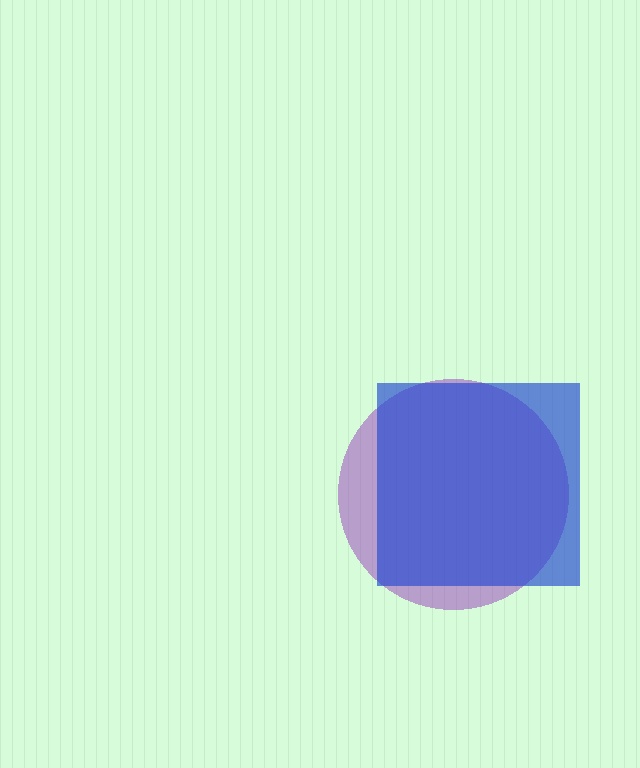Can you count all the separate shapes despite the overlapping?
Yes, there are 2 separate shapes.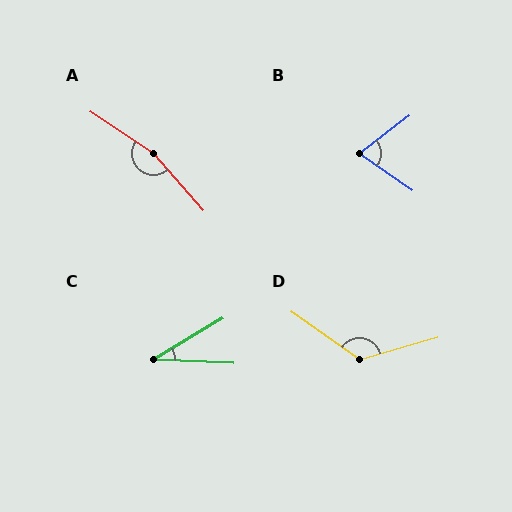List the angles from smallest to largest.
C (33°), B (72°), D (129°), A (165°).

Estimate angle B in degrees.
Approximately 72 degrees.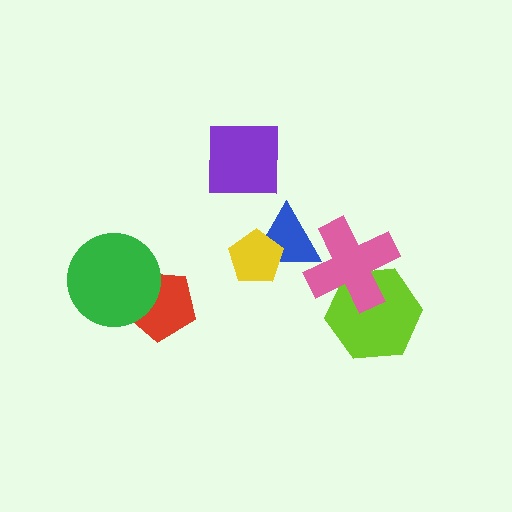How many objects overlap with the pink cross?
2 objects overlap with the pink cross.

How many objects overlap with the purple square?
0 objects overlap with the purple square.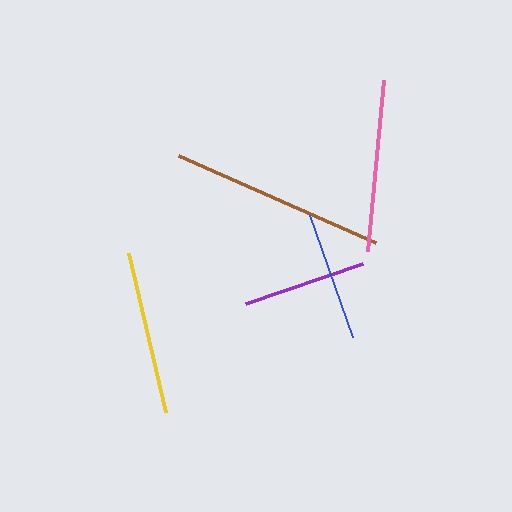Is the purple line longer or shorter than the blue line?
The blue line is longer than the purple line.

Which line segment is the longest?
The brown line is the longest at approximately 215 pixels.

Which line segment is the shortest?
The purple line is the shortest at approximately 124 pixels.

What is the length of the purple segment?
The purple segment is approximately 124 pixels long.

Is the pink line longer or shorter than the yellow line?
The pink line is longer than the yellow line.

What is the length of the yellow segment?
The yellow segment is approximately 163 pixels long.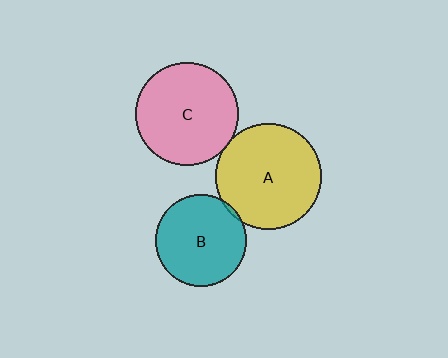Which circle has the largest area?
Circle A (yellow).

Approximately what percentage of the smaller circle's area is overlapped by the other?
Approximately 5%.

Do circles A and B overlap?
Yes.